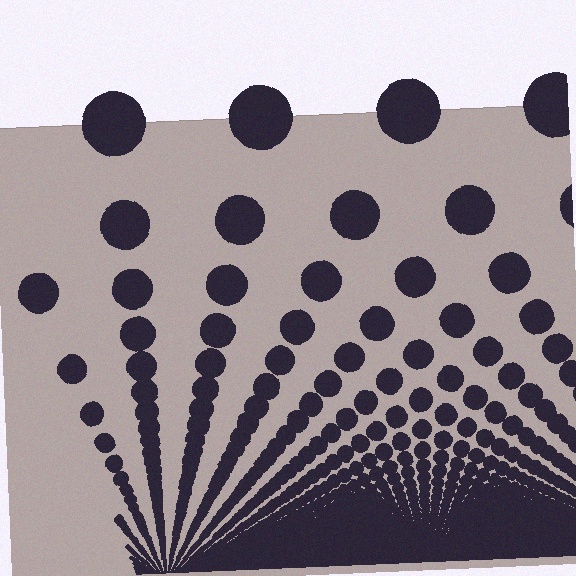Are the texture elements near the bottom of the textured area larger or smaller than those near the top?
Smaller. The gradient is inverted — elements near the bottom are smaller and denser.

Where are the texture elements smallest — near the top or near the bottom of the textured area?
Near the bottom.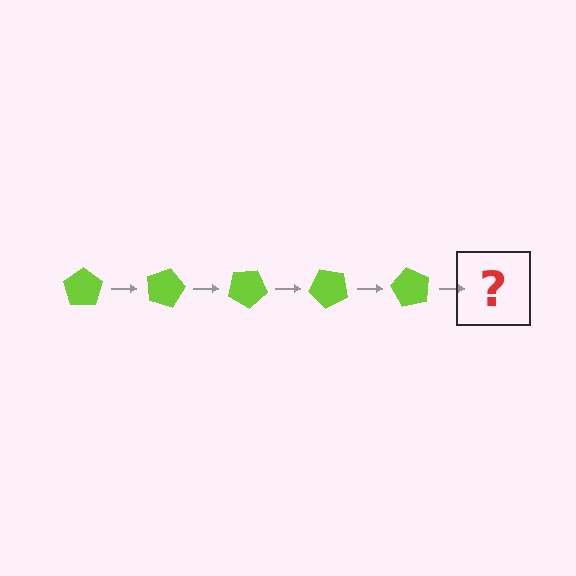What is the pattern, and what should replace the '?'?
The pattern is that the pentagon rotates 15 degrees each step. The '?' should be a lime pentagon rotated 75 degrees.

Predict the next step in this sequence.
The next step is a lime pentagon rotated 75 degrees.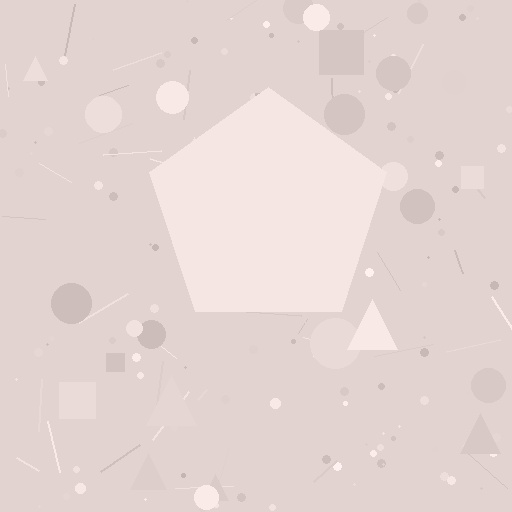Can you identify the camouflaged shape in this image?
The camouflaged shape is a pentagon.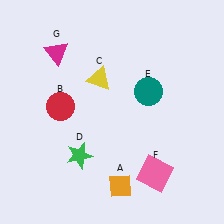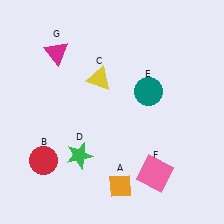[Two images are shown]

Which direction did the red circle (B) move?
The red circle (B) moved down.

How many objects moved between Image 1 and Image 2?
1 object moved between the two images.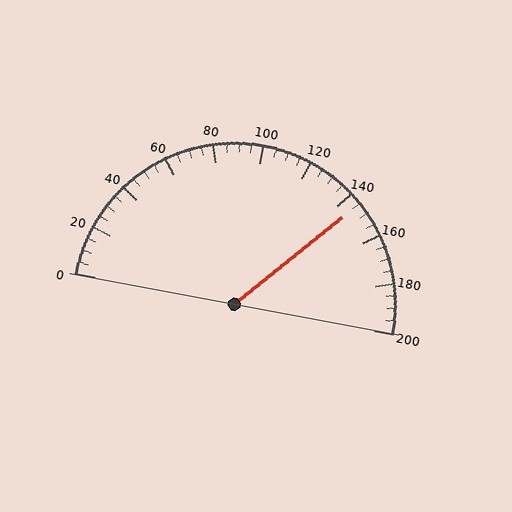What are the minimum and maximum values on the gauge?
The gauge ranges from 0 to 200.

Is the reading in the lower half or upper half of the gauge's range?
The reading is in the upper half of the range (0 to 200).